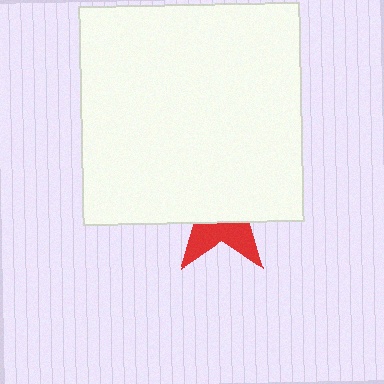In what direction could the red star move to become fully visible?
The red star could move down. That would shift it out from behind the white rectangle entirely.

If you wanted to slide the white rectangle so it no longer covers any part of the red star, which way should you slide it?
Slide it up — that is the most direct way to separate the two shapes.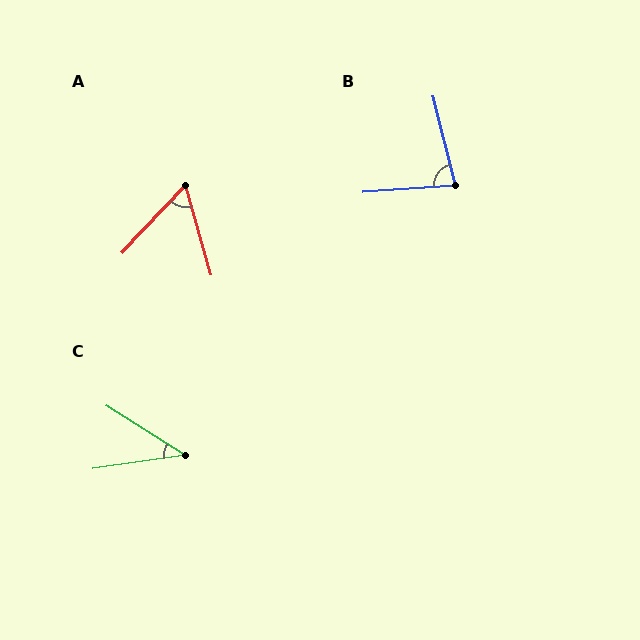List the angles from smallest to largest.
C (40°), A (59°), B (80°).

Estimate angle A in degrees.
Approximately 59 degrees.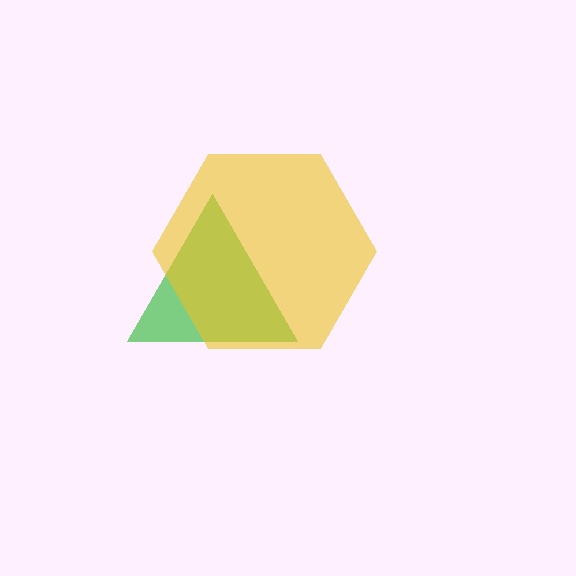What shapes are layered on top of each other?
The layered shapes are: a green triangle, a yellow hexagon.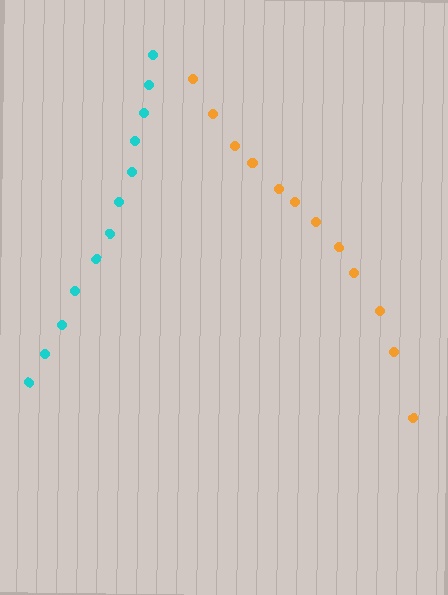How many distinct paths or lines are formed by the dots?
There are 2 distinct paths.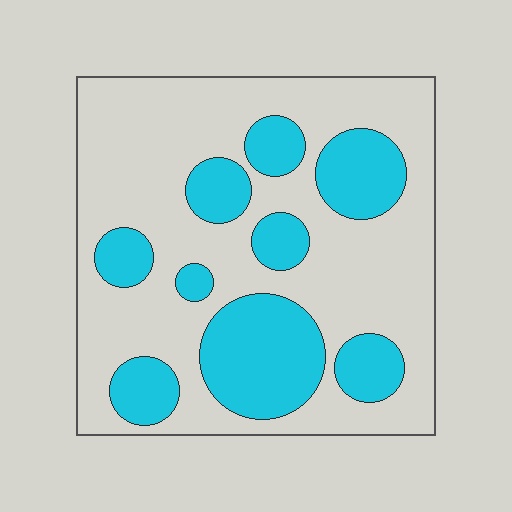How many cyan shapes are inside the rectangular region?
9.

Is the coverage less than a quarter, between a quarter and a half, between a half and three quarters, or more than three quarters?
Between a quarter and a half.